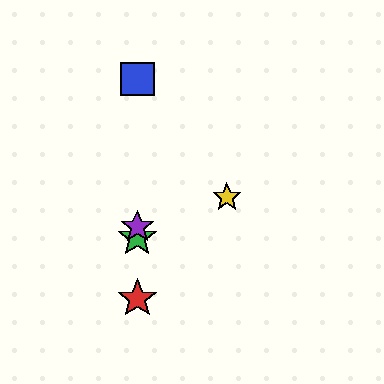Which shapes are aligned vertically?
The red star, the blue square, the green star, the purple star are aligned vertically.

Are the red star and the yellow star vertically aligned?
No, the red star is at x≈137 and the yellow star is at x≈227.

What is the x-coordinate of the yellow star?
The yellow star is at x≈227.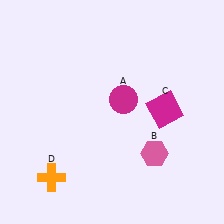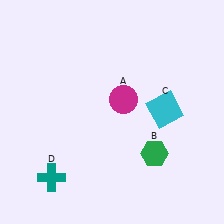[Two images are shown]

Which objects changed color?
B changed from pink to green. C changed from magenta to cyan. D changed from orange to teal.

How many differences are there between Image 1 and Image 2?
There are 3 differences between the two images.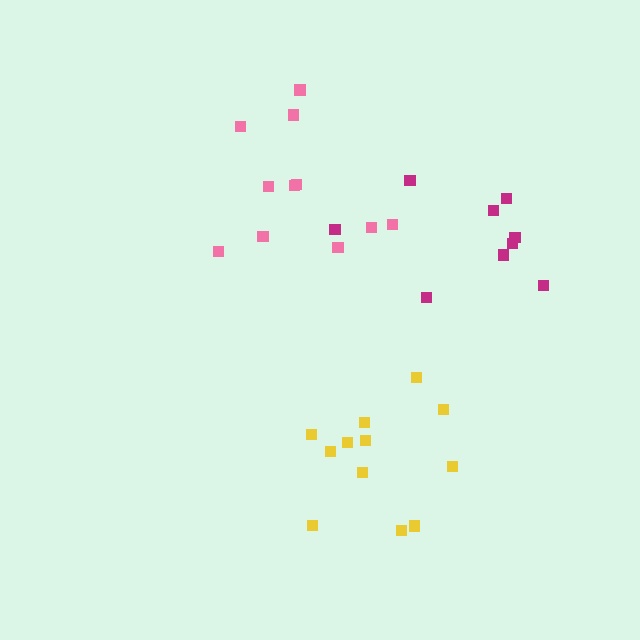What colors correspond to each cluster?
The clusters are colored: yellow, magenta, pink.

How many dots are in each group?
Group 1: 12 dots, Group 2: 9 dots, Group 3: 11 dots (32 total).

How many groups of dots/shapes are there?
There are 3 groups.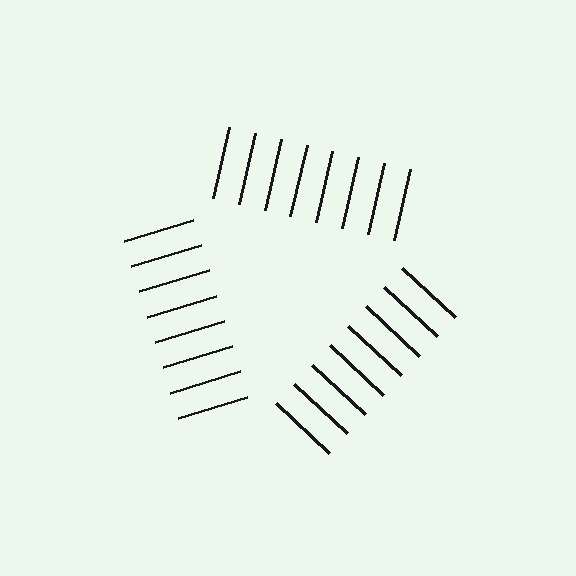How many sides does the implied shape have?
3 sides — the line-ends trace a triangle.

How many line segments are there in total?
24 — 8 along each of the 3 edges.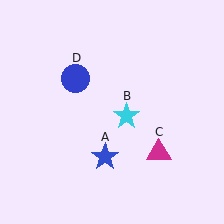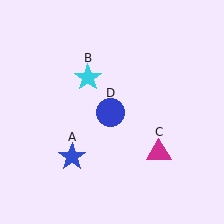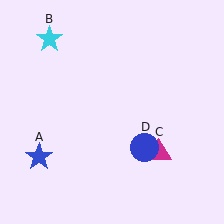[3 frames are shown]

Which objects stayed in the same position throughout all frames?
Magenta triangle (object C) remained stationary.